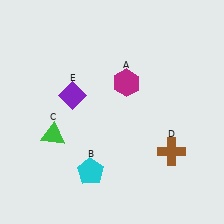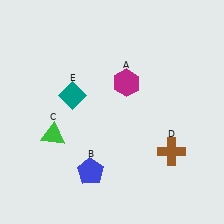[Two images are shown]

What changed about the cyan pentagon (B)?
In Image 1, B is cyan. In Image 2, it changed to blue.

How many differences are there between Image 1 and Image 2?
There are 2 differences between the two images.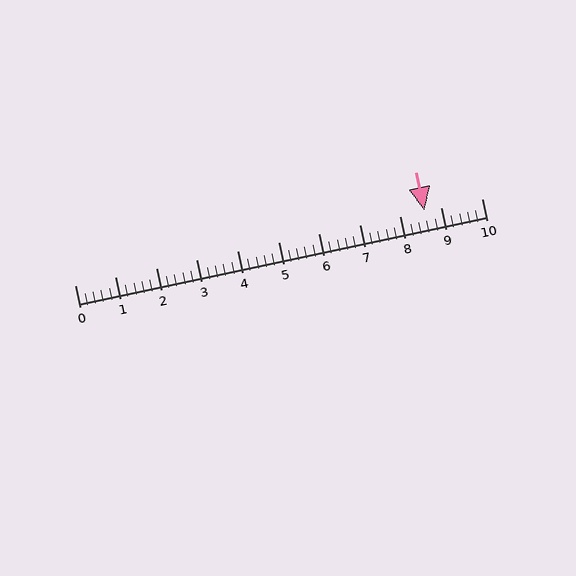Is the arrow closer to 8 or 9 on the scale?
The arrow is closer to 9.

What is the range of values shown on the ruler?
The ruler shows values from 0 to 10.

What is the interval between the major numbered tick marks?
The major tick marks are spaced 1 units apart.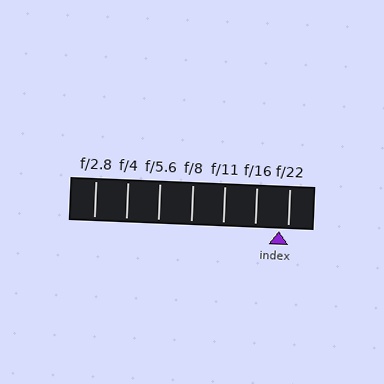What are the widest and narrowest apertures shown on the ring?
The widest aperture shown is f/2.8 and the narrowest is f/22.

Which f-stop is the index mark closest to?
The index mark is closest to f/22.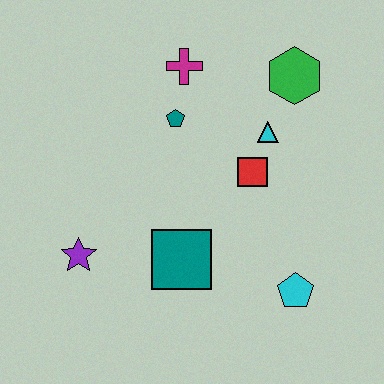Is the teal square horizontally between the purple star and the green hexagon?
Yes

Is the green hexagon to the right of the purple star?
Yes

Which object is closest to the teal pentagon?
The magenta cross is closest to the teal pentagon.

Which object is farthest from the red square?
The purple star is farthest from the red square.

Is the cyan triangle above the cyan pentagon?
Yes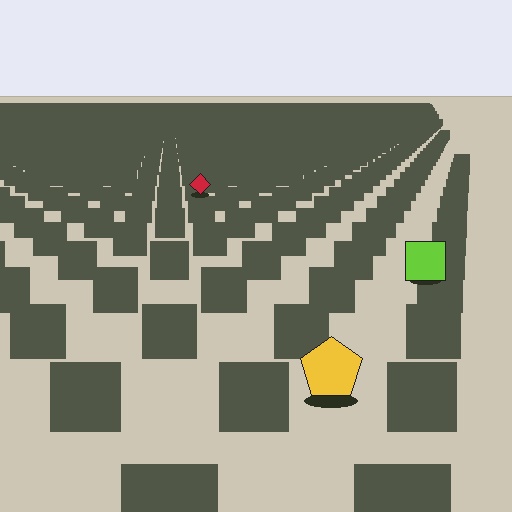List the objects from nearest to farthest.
From nearest to farthest: the yellow pentagon, the lime square, the red diamond.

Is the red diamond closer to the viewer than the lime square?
No. The lime square is closer — you can tell from the texture gradient: the ground texture is coarser near it.